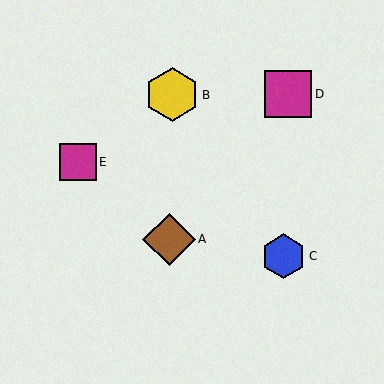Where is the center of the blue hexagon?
The center of the blue hexagon is at (283, 256).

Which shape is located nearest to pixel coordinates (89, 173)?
The magenta square (labeled E) at (78, 162) is nearest to that location.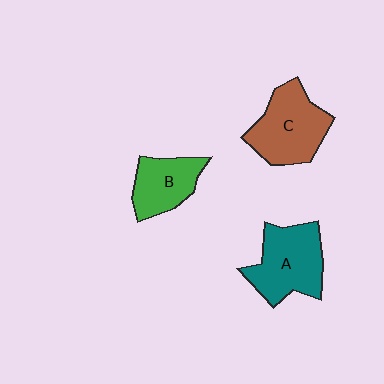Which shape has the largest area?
Shape A (teal).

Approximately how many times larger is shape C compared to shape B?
Approximately 1.4 times.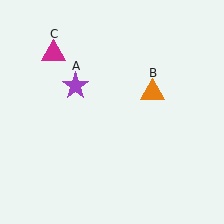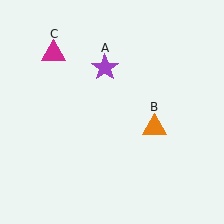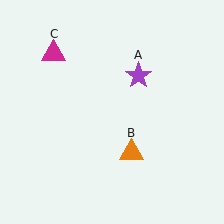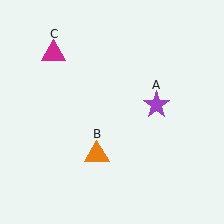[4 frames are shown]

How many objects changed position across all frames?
2 objects changed position: purple star (object A), orange triangle (object B).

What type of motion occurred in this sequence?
The purple star (object A), orange triangle (object B) rotated clockwise around the center of the scene.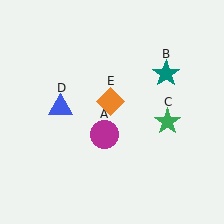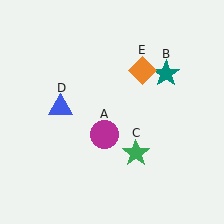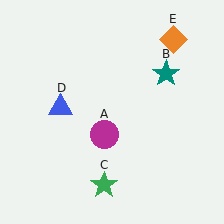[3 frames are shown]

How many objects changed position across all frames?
2 objects changed position: green star (object C), orange diamond (object E).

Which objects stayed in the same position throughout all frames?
Magenta circle (object A) and teal star (object B) and blue triangle (object D) remained stationary.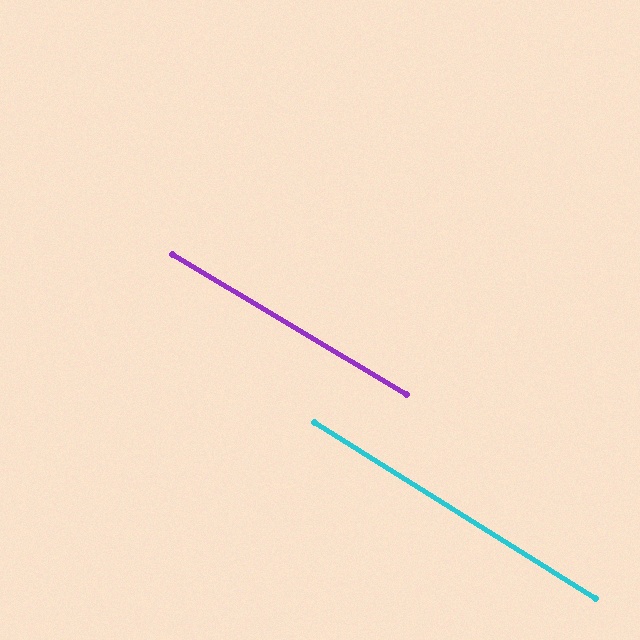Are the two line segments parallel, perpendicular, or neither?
Parallel — their directions differ by only 1.1°.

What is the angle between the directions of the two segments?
Approximately 1 degree.